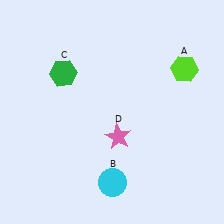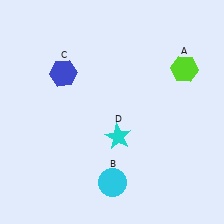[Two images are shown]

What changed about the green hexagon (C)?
In Image 1, C is green. In Image 2, it changed to blue.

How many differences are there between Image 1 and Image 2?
There are 2 differences between the two images.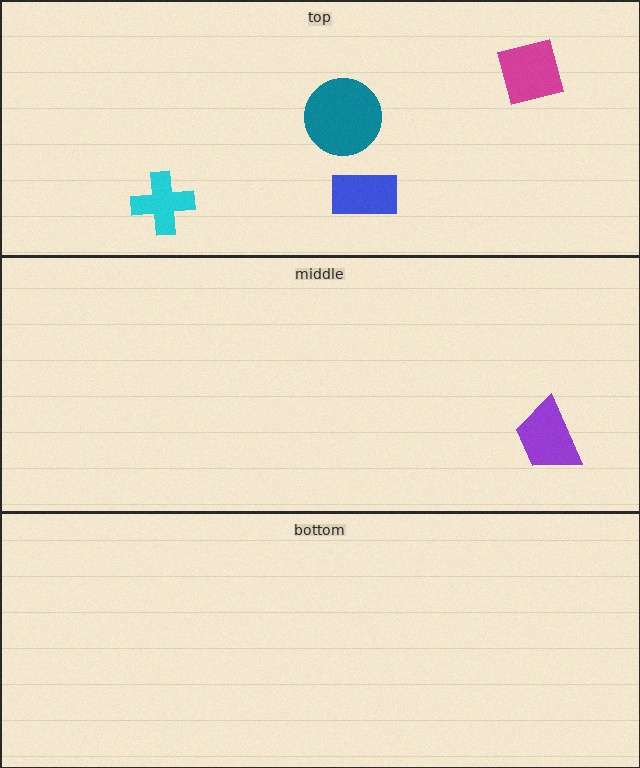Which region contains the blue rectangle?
The top region.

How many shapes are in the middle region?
1.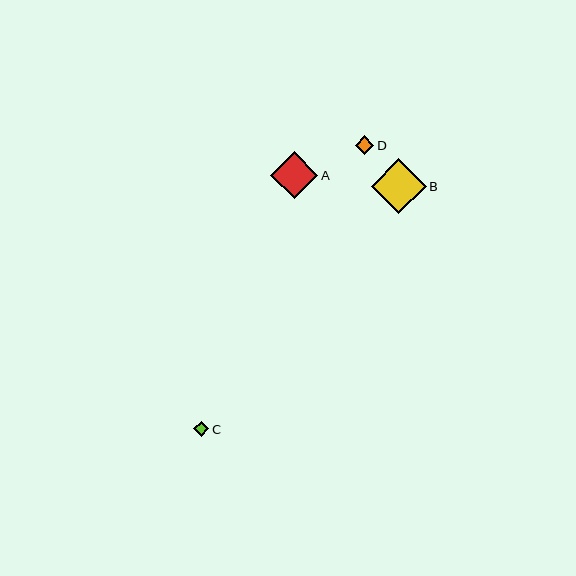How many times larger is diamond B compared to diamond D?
Diamond B is approximately 2.9 times the size of diamond D.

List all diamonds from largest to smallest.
From largest to smallest: B, A, D, C.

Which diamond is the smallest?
Diamond C is the smallest with a size of approximately 15 pixels.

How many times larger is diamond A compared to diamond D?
Diamond A is approximately 2.5 times the size of diamond D.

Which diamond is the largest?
Diamond B is the largest with a size of approximately 55 pixels.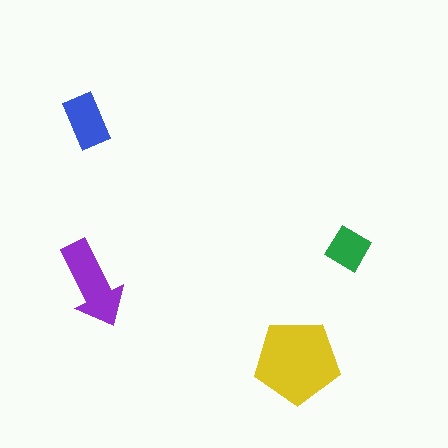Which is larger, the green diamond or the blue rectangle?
The blue rectangle.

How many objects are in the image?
There are 4 objects in the image.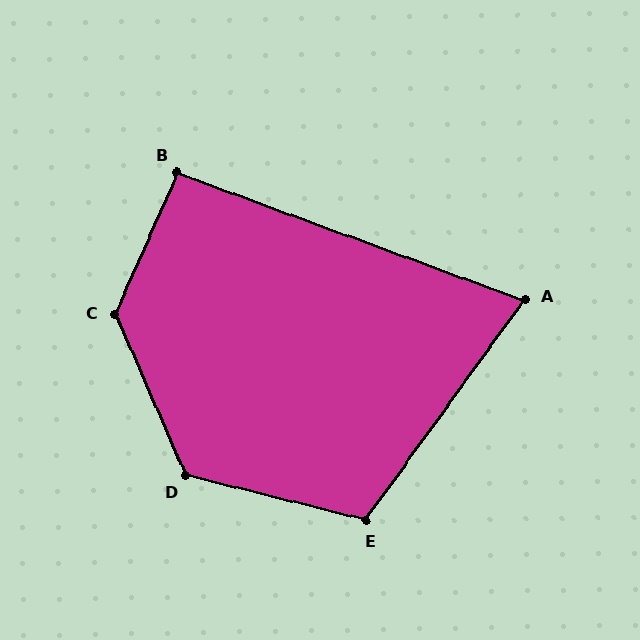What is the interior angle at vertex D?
Approximately 128 degrees (obtuse).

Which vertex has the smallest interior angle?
A, at approximately 74 degrees.